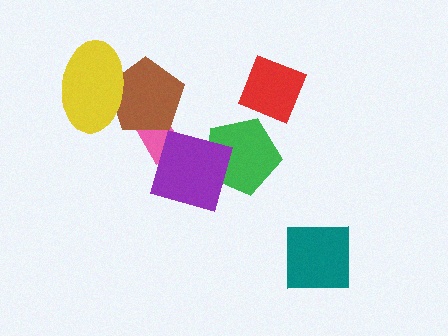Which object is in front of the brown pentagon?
The yellow ellipse is in front of the brown pentagon.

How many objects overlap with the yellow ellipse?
1 object overlaps with the yellow ellipse.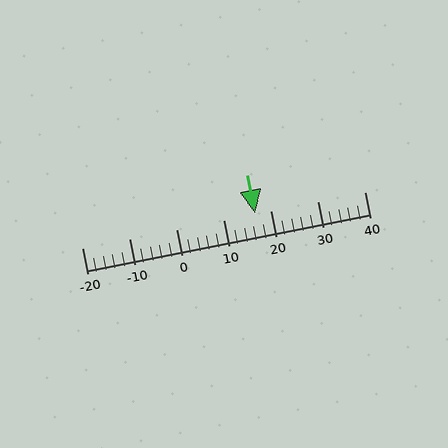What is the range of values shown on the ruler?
The ruler shows values from -20 to 40.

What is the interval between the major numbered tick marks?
The major tick marks are spaced 10 units apart.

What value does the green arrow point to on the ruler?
The green arrow points to approximately 17.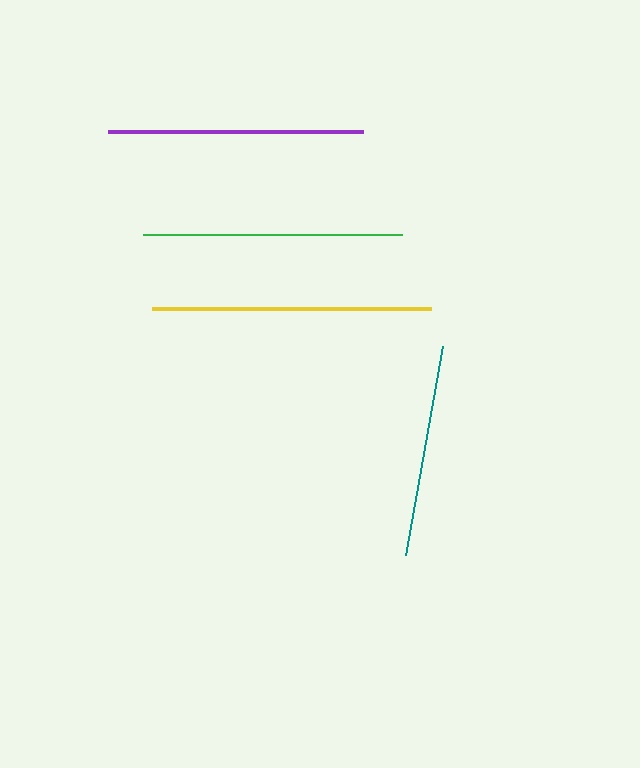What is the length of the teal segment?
The teal segment is approximately 213 pixels long.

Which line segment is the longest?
The yellow line is the longest at approximately 280 pixels.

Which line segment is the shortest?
The teal line is the shortest at approximately 213 pixels.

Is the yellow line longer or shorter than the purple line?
The yellow line is longer than the purple line.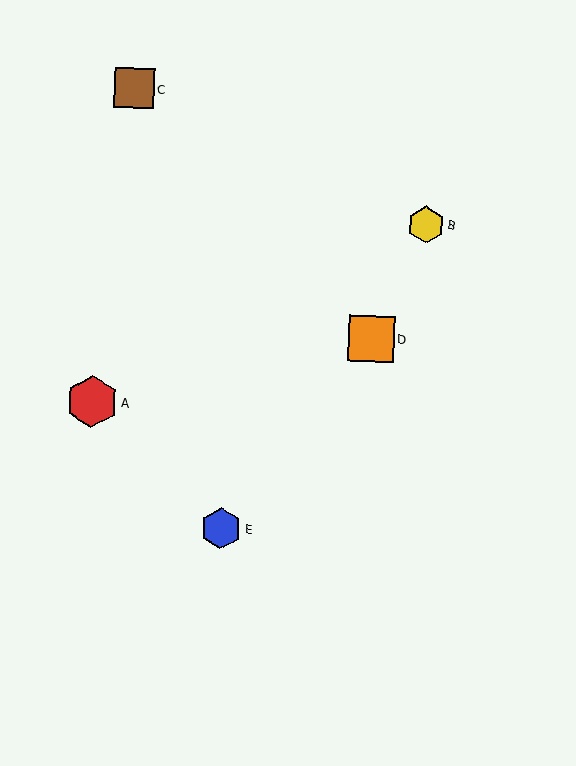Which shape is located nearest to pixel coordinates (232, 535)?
The blue hexagon (labeled E) at (221, 528) is nearest to that location.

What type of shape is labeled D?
Shape D is an orange square.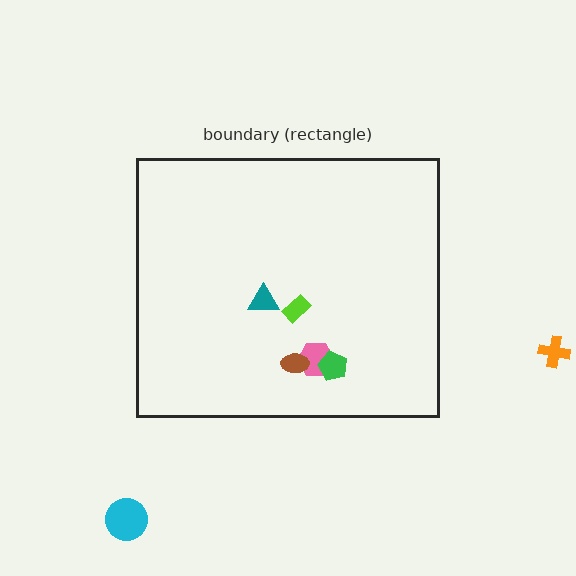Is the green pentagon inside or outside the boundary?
Inside.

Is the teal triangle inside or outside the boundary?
Inside.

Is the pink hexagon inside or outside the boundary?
Inside.